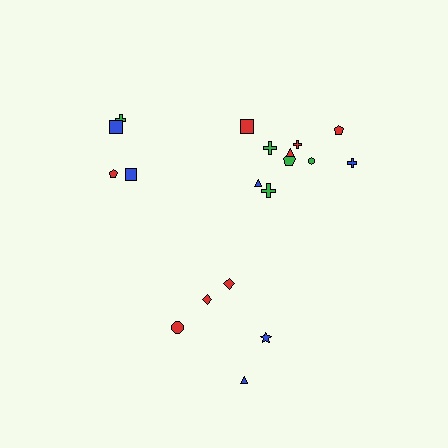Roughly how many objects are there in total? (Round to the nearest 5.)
Roughly 20 objects in total.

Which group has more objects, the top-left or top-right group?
The top-right group.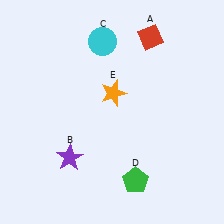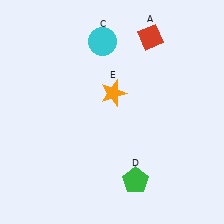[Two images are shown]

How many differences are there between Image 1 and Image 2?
There is 1 difference between the two images.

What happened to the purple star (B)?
The purple star (B) was removed in Image 2. It was in the bottom-left area of Image 1.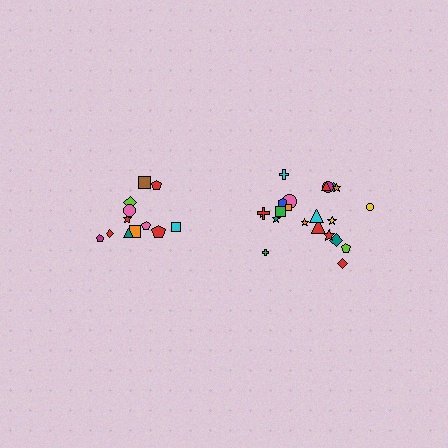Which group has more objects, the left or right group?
The right group.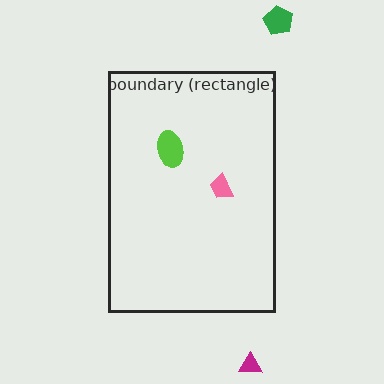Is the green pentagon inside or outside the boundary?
Outside.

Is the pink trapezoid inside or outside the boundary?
Inside.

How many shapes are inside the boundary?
2 inside, 2 outside.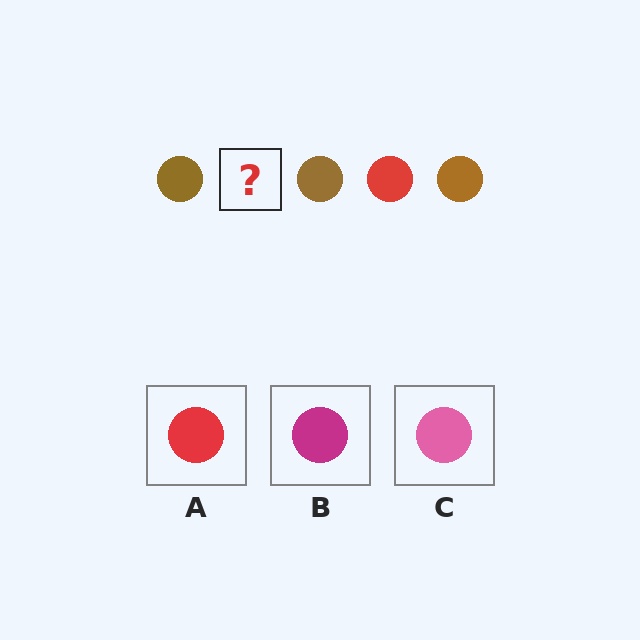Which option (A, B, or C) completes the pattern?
A.